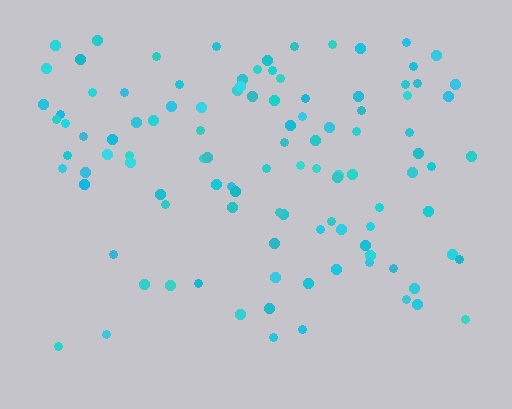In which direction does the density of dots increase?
From bottom to top, with the top side densest.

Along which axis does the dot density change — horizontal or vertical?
Vertical.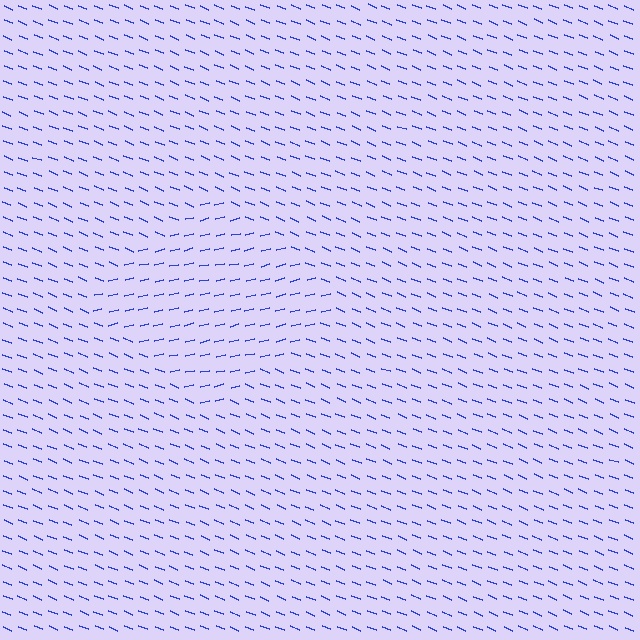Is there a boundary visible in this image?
Yes, there is a texture boundary formed by a change in line orientation.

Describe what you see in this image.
The image is filled with small blue line segments. A diamond region in the image has lines oriented differently from the surrounding lines, creating a visible texture boundary.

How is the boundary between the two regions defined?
The boundary is defined purely by a change in line orientation (approximately 34 degrees difference). All lines are the same color and thickness.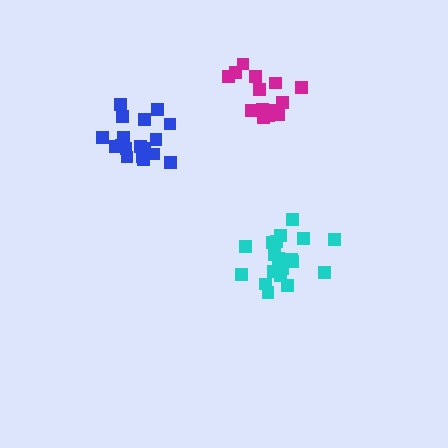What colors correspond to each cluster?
The clusters are colored: blue, cyan, magenta.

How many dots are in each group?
Group 1: 18 dots, Group 2: 19 dots, Group 3: 16 dots (53 total).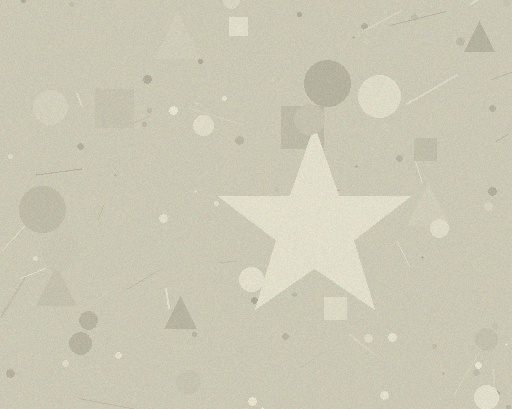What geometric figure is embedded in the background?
A star is embedded in the background.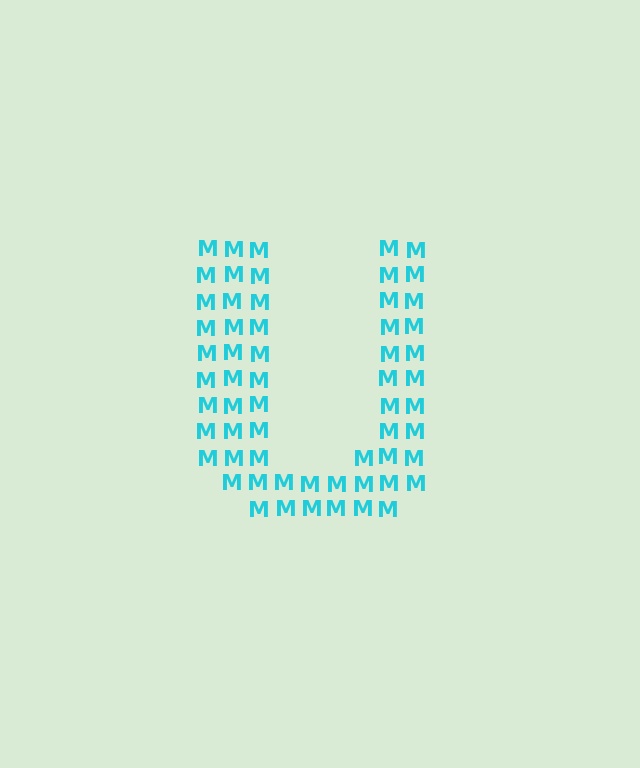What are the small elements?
The small elements are letter M's.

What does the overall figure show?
The overall figure shows the letter U.